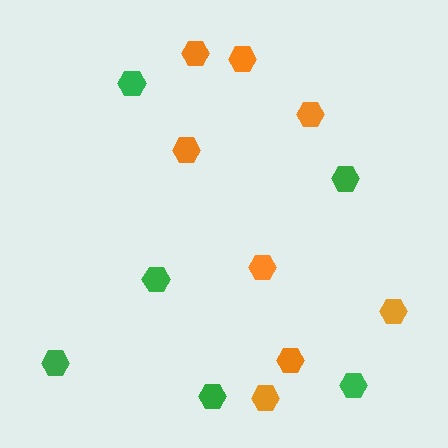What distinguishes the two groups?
There are 2 groups: one group of green hexagons (6) and one group of orange hexagons (8).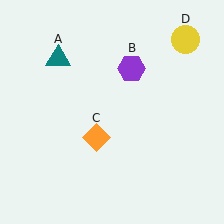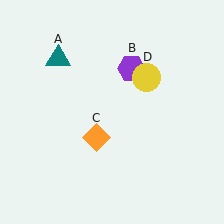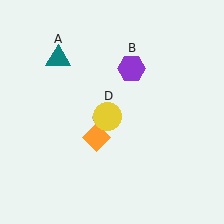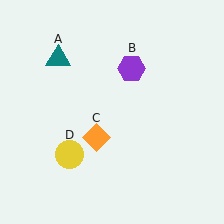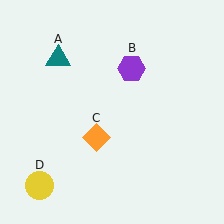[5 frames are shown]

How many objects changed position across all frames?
1 object changed position: yellow circle (object D).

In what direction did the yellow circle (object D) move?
The yellow circle (object D) moved down and to the left.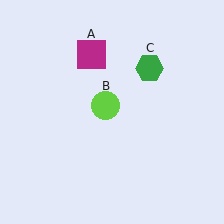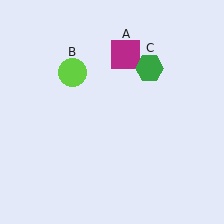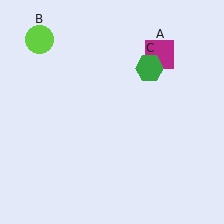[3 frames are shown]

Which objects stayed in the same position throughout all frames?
Green hexagon (object C) remained stationary.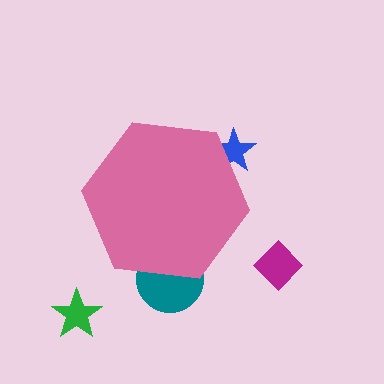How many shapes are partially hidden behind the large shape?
2 shapes are partially hidden.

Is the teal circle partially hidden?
Yes, the teal circle is partially hidden behind the pink hexagon.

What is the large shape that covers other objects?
A pink hexagon.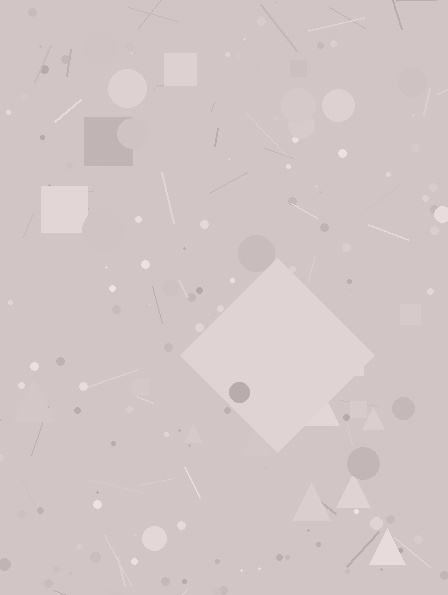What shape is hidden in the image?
A diamond is hidden in the image.